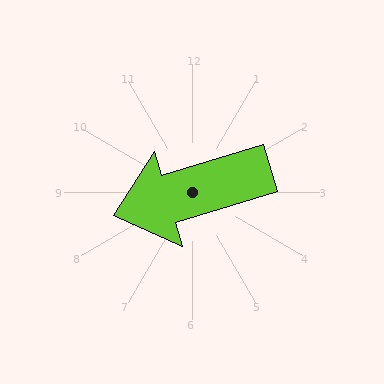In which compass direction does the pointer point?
West.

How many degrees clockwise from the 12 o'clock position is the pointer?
Approximately 253 degrees.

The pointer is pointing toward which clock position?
Roughly 8 o'clock.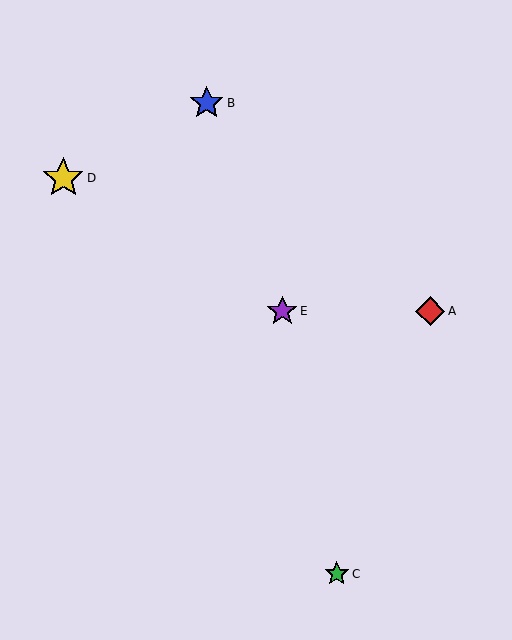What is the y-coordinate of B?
Object B is at y≈103.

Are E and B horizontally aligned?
No, E is at y≈311 and B is at y≈103.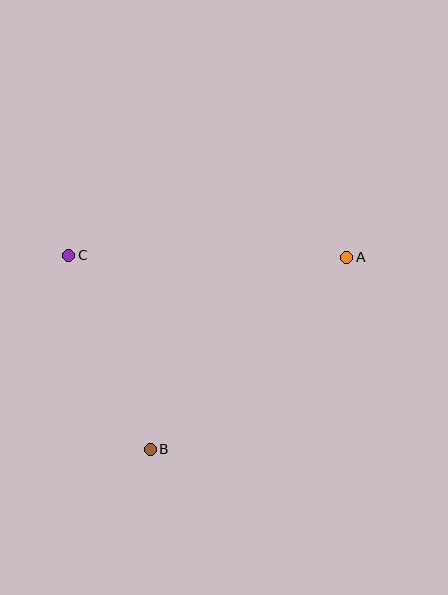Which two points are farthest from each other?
Points A and C are farthest from each other.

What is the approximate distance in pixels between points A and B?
The distance between A and B is approximately 275 pixels.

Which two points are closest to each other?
Points B and C are closest to each other.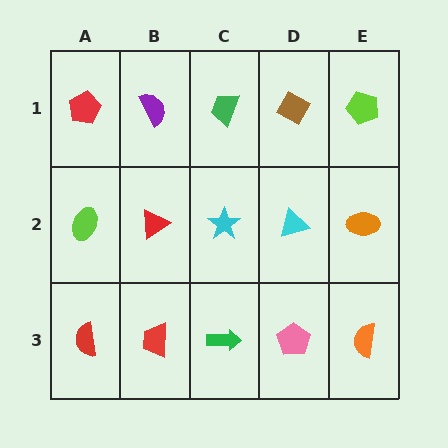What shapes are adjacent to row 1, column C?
A cyan star (row 2, column C), a purple semicircle (row 1, column B), a brown diamond (row 1, column D).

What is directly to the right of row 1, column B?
A green trapezoid.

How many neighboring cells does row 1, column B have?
3.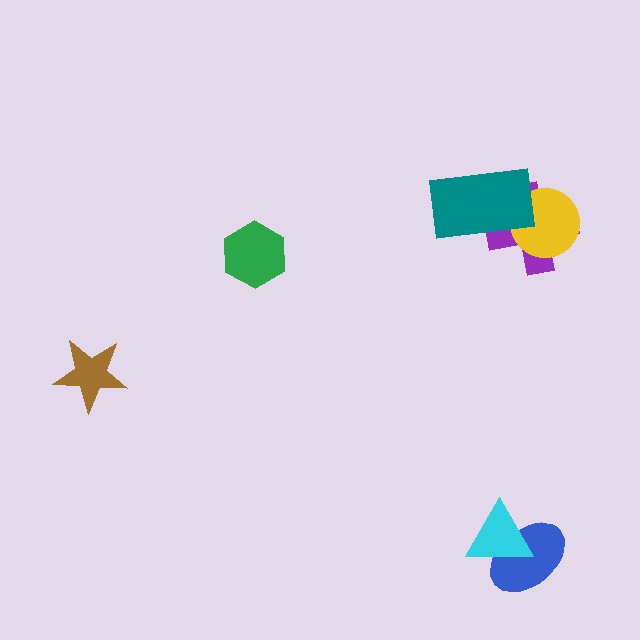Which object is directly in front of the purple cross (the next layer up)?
The yellow circle is directly in front of the purple cross.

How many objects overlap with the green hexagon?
0 objects overlap with the green hexagon.